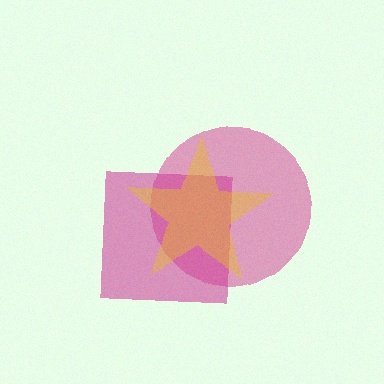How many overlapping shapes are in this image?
There are 3 overlapping shapes in the image.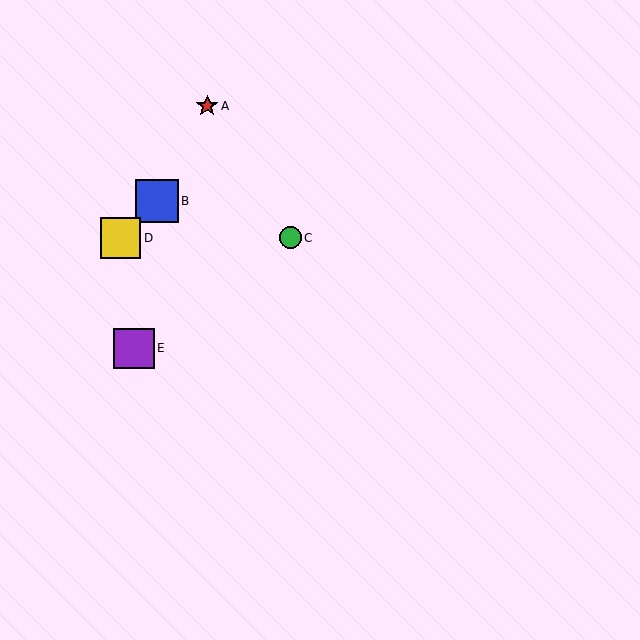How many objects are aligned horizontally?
2 objects (C, D) are aligned horizontally.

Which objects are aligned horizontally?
Objects C, D are aligned horizontally.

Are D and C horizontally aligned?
Yes, both are at y≈238.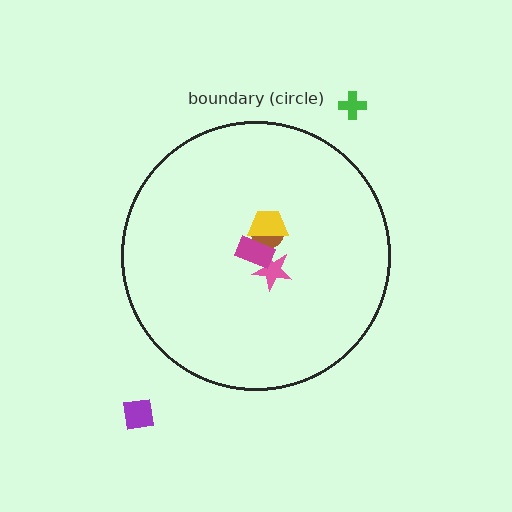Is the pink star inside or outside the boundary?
Inside.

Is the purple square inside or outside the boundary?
Outside.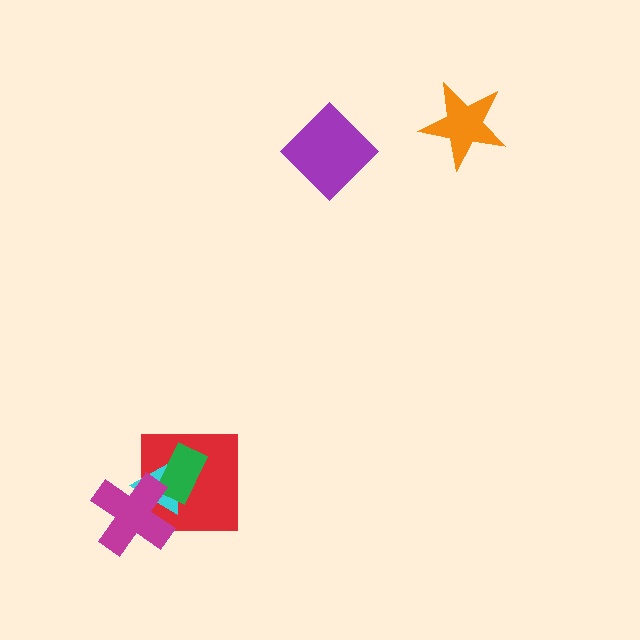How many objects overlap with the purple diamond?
0 objects overlap with the purple diamond.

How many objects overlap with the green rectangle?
2 objects overlap with the green rectangle.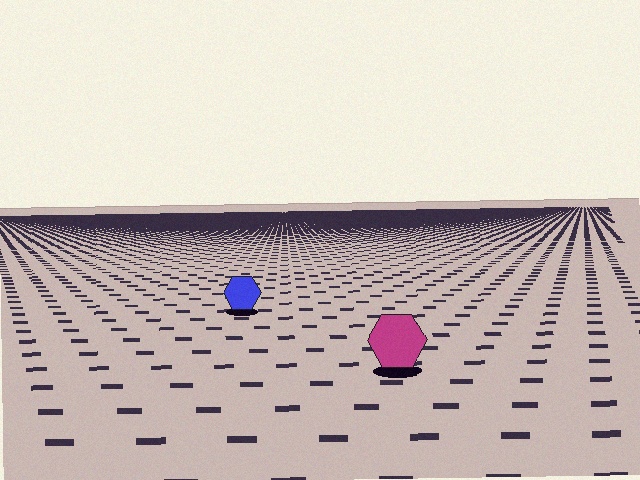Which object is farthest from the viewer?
The blue hexagon is farthest from the viewer. It appears smaller and the ground texture around it is denser.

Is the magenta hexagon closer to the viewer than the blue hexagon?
Yes. The magenta hexagon is closer — you can tell from the texture gradient: the ground texture is coarser near it.